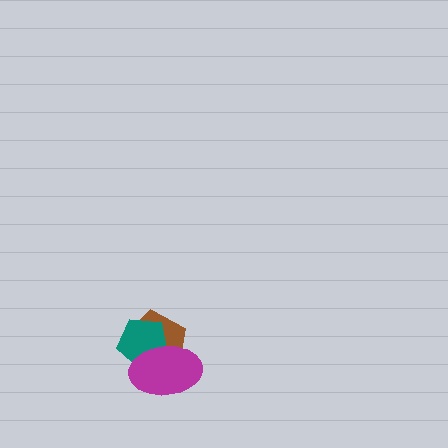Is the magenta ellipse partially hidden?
No, no other shape covers it.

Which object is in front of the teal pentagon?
The magenta ellipse is in front of the teal pentagon.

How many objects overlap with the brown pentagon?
2 objects overlap with the brown pentagon.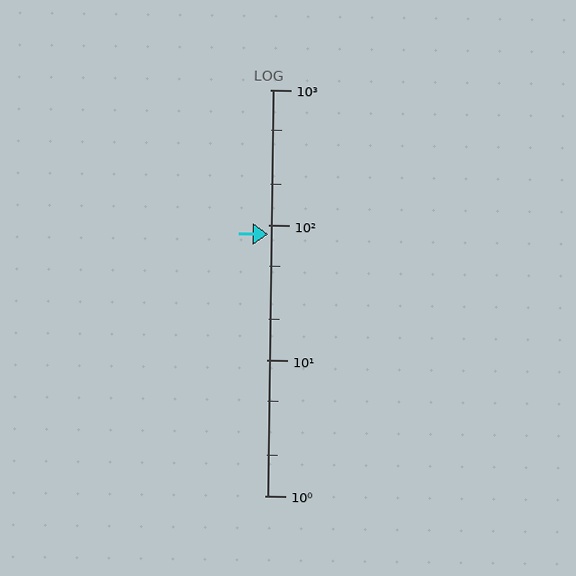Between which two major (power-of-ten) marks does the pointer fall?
The pointer is between 10 and 100.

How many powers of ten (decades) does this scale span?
The scale spans 3 decades, from 1 to 1000.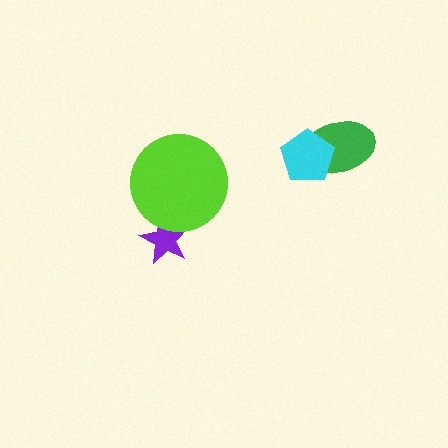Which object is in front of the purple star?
The lime circle is in front of the purple star.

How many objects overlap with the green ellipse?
1 object overlaps with the green ellipse.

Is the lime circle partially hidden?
No, no other shape covers it.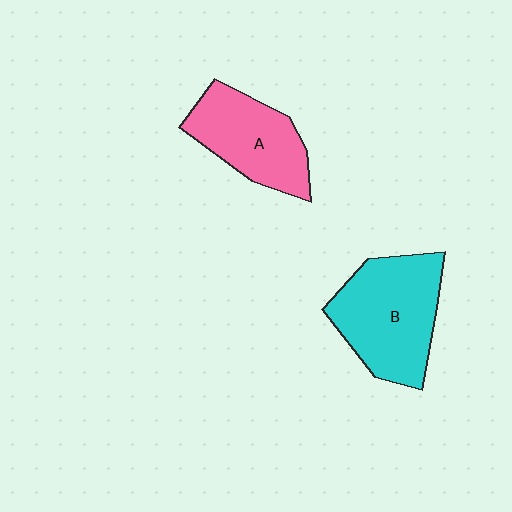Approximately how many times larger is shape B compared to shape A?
Approximately 1.3 times.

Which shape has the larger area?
Shape B (cyan).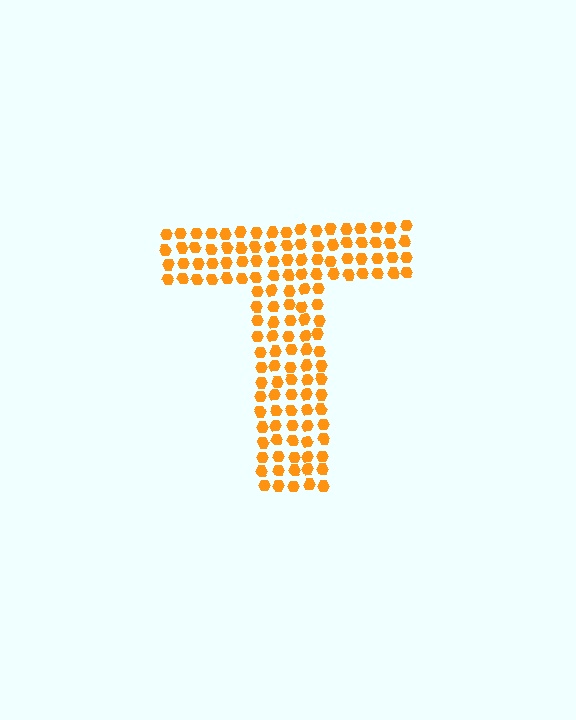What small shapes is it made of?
It is made of small hexagons.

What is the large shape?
The large shape is the letter T.